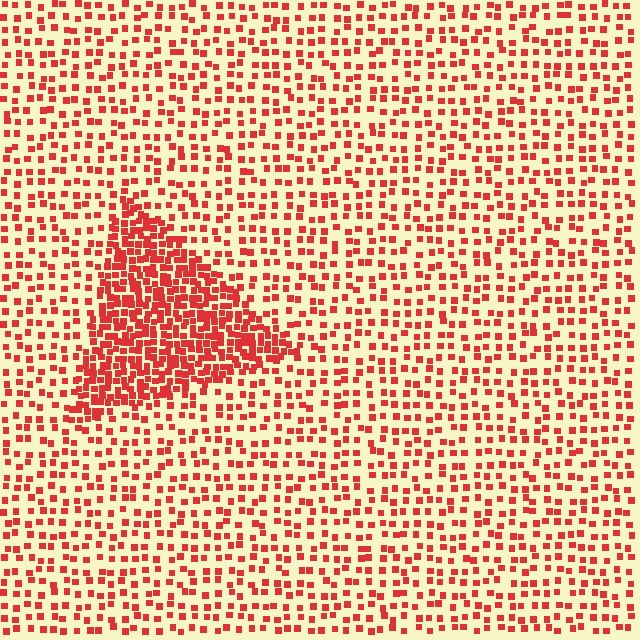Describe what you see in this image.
The image contains small red elements arranged at two different densities. A triangle-shaped region is visible where the elements are more densely packed than the surrounding area.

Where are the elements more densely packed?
The elements are more densely packed inside the triangle boundary.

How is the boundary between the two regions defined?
The boundary is defined by a change in element density (approximately 2.4x ratio). All elements are the same color, size, and shape.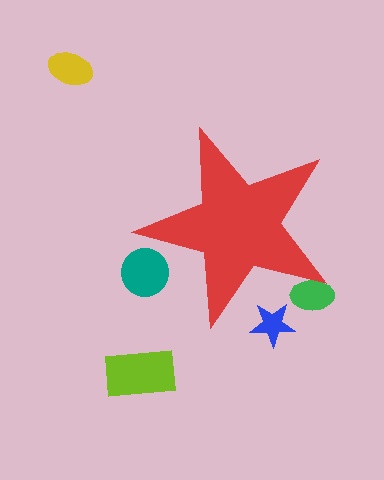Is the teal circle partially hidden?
Yes, the teal circle is partially hidden behind the red star.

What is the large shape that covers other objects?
A red star.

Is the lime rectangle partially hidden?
No, the lime rectangle is fully visible.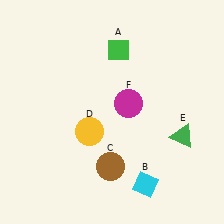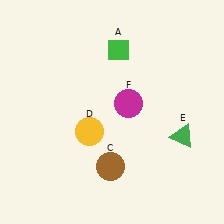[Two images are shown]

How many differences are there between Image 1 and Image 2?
There is 1 difference between the two images.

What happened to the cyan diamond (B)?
The cyan diamond (B) was removed in Image 2. It was in the bottom-right area of Image 1.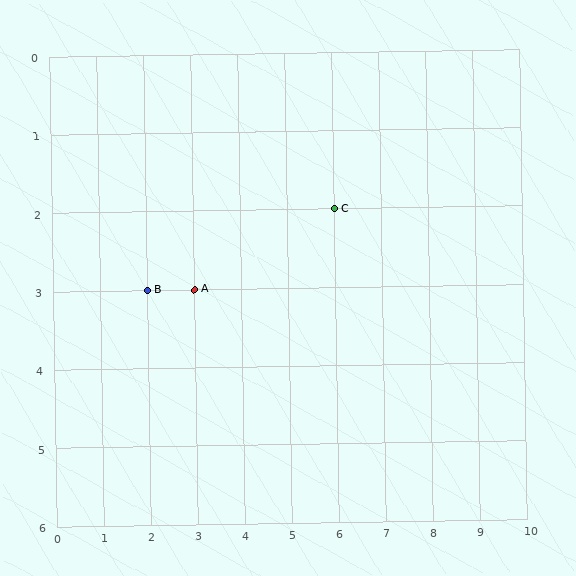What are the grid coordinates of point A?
Point A is at grid coordinates (3, 3).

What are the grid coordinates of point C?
Point C is at grid coordinates (6, 2).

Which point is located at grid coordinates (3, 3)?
Point A is at (3, 3).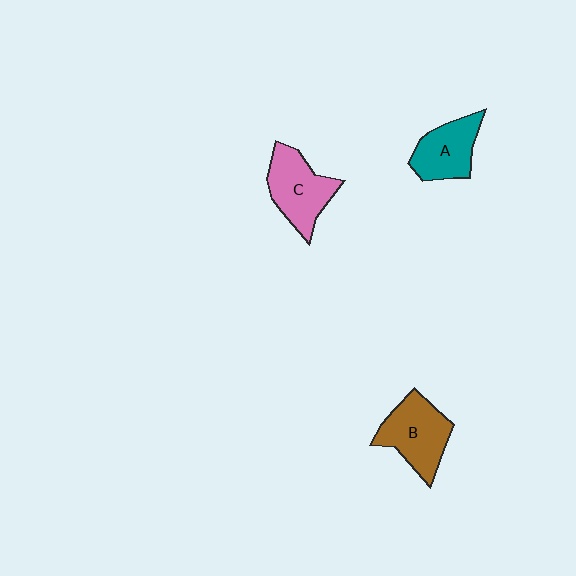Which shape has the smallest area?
Shape A (teal).